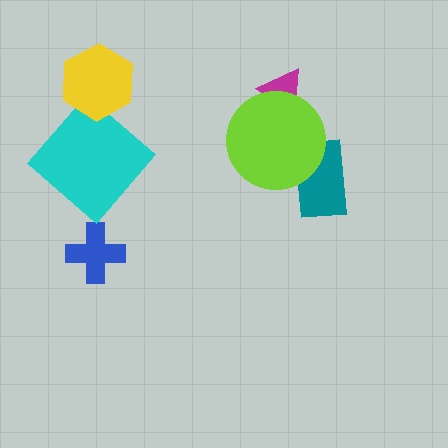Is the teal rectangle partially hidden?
Yes, it is partially covered by another shape.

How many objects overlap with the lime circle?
2 objects overlap with the lime circle.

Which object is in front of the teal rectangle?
The lime circle is in front of the teal rectangle.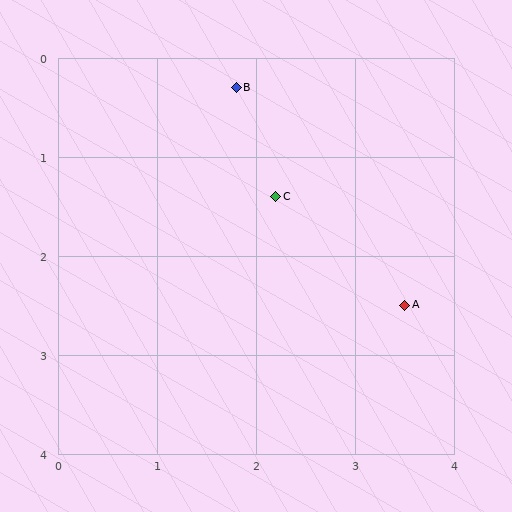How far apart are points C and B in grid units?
Points C and B are about 1.2 grid units apart.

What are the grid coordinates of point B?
Point B is at approximately (1.8, 0.3).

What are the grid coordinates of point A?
Point A is at approximately (3.5, 2.5).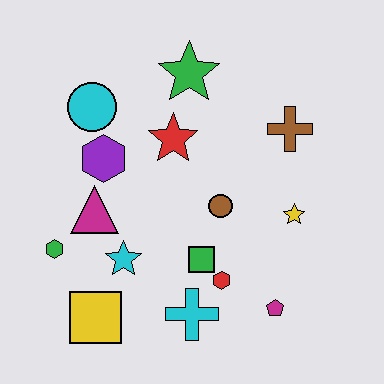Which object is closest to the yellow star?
The brown circle is closest to the yellow star.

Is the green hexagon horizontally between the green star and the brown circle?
No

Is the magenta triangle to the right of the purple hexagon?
No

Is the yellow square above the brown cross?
No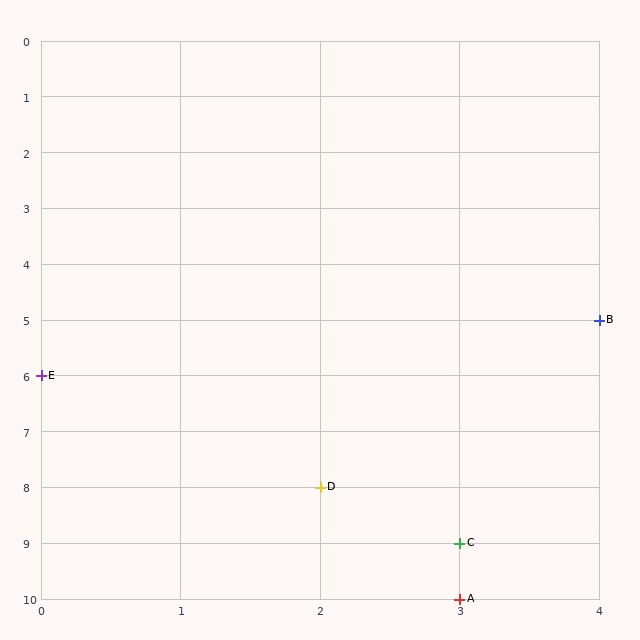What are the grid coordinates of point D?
Point D is at grid coordinates (2, 8).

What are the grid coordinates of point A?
Point A is at grid coordinates (3, 10).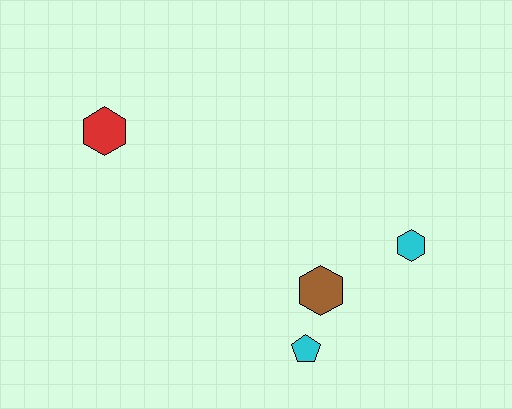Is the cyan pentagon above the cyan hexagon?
No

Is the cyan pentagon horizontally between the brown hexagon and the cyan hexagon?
No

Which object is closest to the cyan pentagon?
The brown hexagon is closest to the cyan pentagon.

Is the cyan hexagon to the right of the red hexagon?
Yes